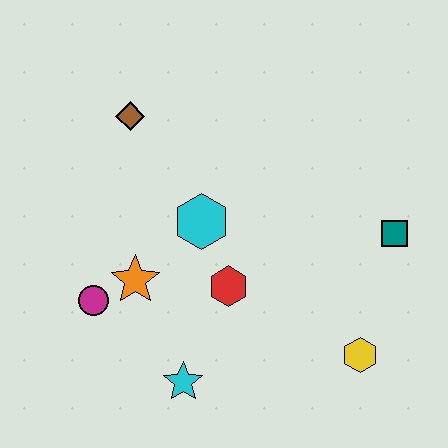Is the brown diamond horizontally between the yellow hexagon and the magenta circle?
Yes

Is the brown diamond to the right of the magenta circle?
Yes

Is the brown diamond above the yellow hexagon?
Yes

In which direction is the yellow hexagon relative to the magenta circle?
The yellow hexagon is to the right of the magenta circle.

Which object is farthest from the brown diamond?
The yellow hexagon is farthest from the brown diamond.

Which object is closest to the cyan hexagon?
The red hexagon is closest to the cyan hexagon.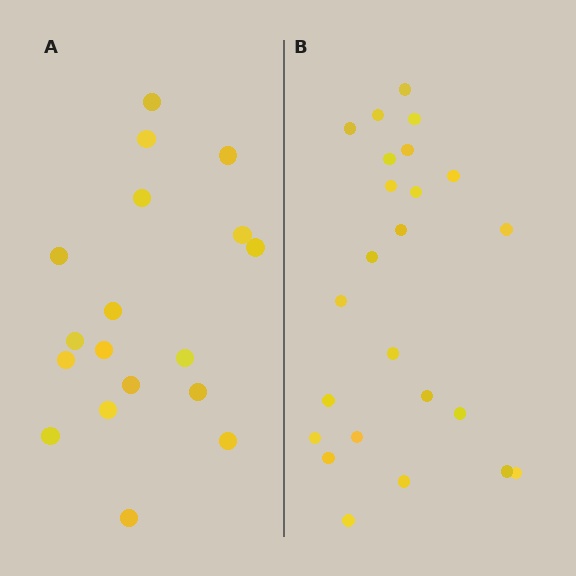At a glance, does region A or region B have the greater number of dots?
Region B (the right region) has more dots.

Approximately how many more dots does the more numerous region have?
Region B has about 6 more dots than region A.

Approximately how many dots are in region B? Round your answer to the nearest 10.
About 20 dots. (The exact count is 24, which rounds to 20.)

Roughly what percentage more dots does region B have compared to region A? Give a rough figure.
About 35% more.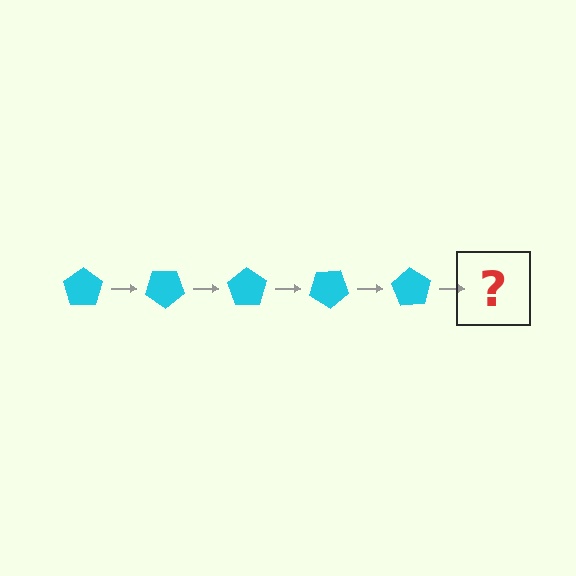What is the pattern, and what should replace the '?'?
The pattern is that the pentagon rotates 35 degrees each step. The '?' should be a cyan pentagon rotated 175 degrees.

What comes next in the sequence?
The next element should be a cyan pentagon rotated 175 degrees.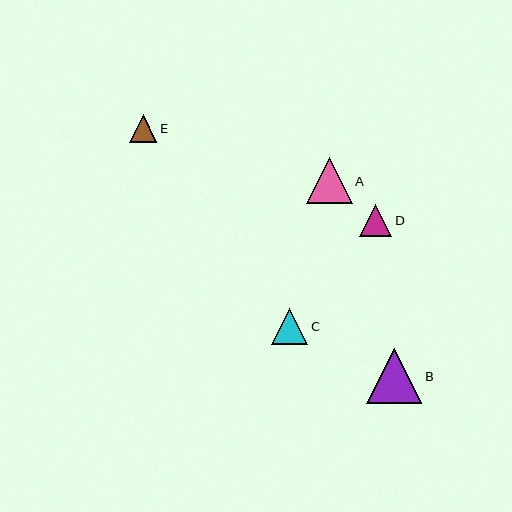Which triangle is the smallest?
Triangle E is the smallest with a size of approximately 28 pixels.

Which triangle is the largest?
Triangle B is the largest with a size of approximately 55 pixels.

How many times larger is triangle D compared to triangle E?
Triangle D is approximately 1.2 times the size of triangle E.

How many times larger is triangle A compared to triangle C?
Triangle A is approximately 1.3 times the size of triangle C.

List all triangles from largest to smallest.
From largest to smallest: B, A, C, D, E.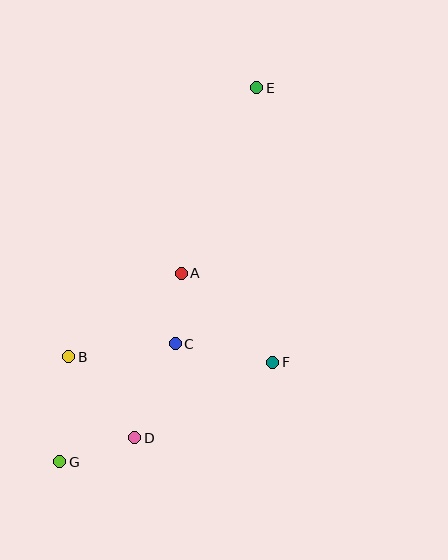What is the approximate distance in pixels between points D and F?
The distance between D and F is approximately 157 pixels.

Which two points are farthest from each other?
Points E and G are farthest from each other.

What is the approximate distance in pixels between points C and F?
The distance between C and F is approximately 99 pixels.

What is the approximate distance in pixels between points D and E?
The distance between D and E is approximately 370 pixels.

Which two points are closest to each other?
Points A and C are closest to each other.